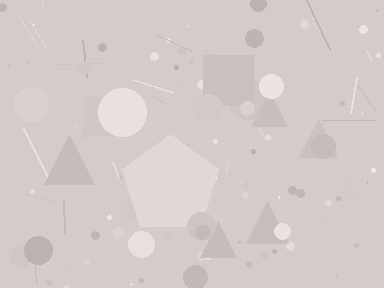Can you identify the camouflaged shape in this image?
The camouflaged shape is a pentagon.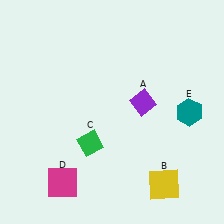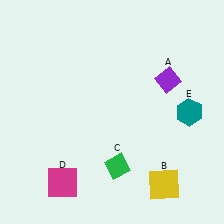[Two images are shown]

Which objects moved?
The objects that moved are: the purple diamond (A), the green diamond (C).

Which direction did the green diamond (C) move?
The green diamond (C) moved right.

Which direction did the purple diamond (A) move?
The purple diamond (A) moved right.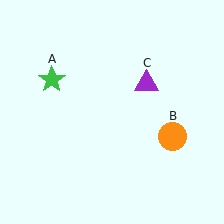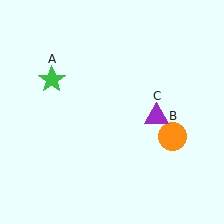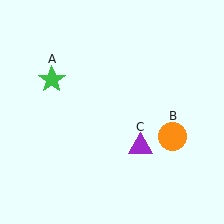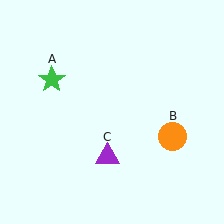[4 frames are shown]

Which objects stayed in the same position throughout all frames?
Green star (object A) and orange circle (object B) remained stationary.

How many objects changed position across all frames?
1 object changed position: purple triangle (object C).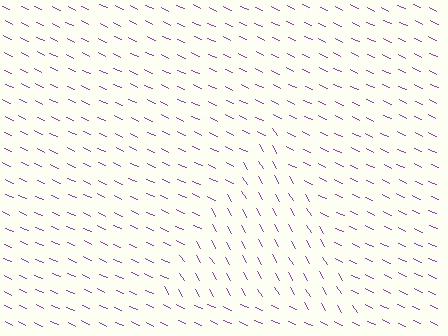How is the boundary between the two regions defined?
The boundary is defined purely by a change in line orientation (approximately 34 degrees difference). All lines are the same color and thickness.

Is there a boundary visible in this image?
Yes, there is a texture boundary formed by a change in line orientation.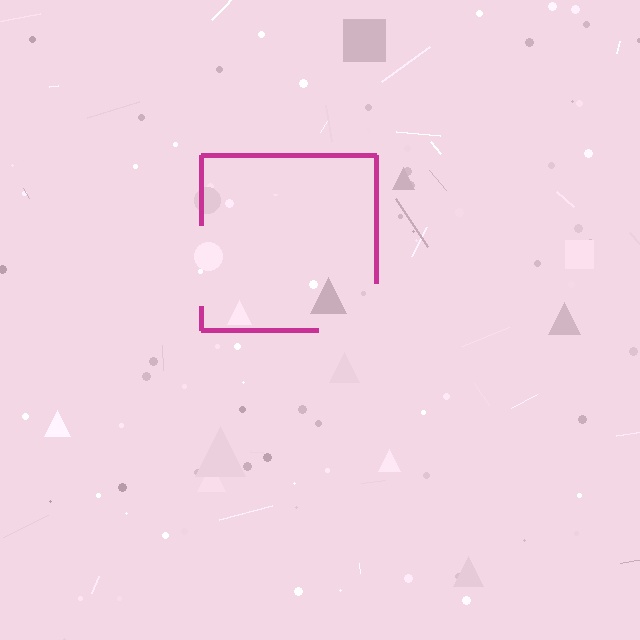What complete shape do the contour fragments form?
The contour fragments form a square.